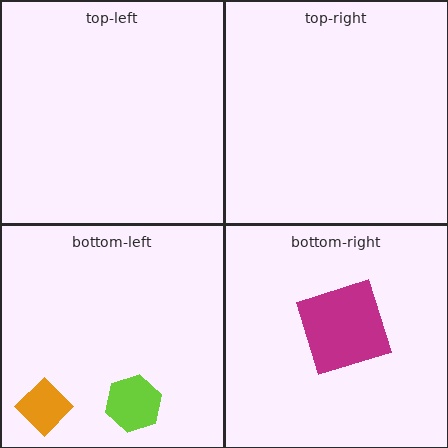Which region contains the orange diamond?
The bottom-left region.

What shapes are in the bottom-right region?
The magenta square.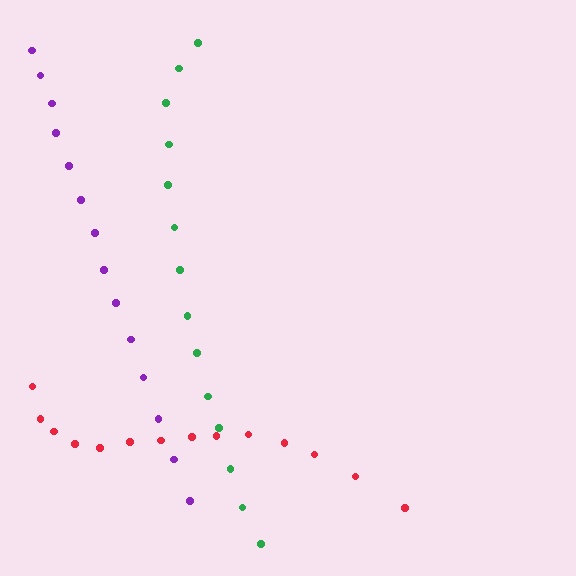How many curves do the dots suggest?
There are 3 distinct paths.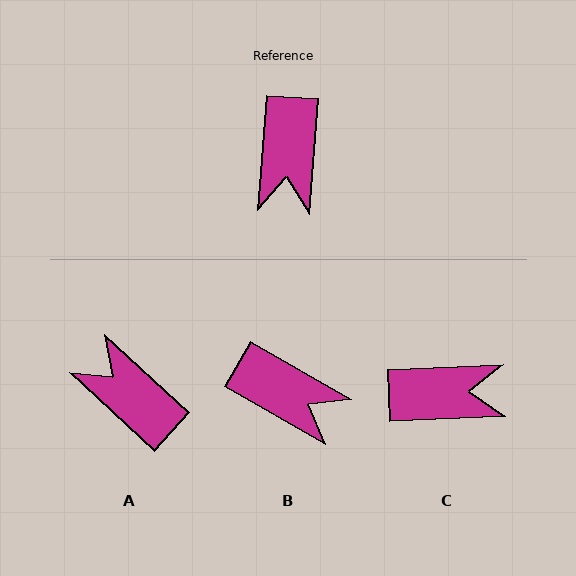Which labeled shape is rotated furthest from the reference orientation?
A, about 129 degrees away.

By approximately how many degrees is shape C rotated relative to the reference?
Approximately 97 degrees counter-clockwise.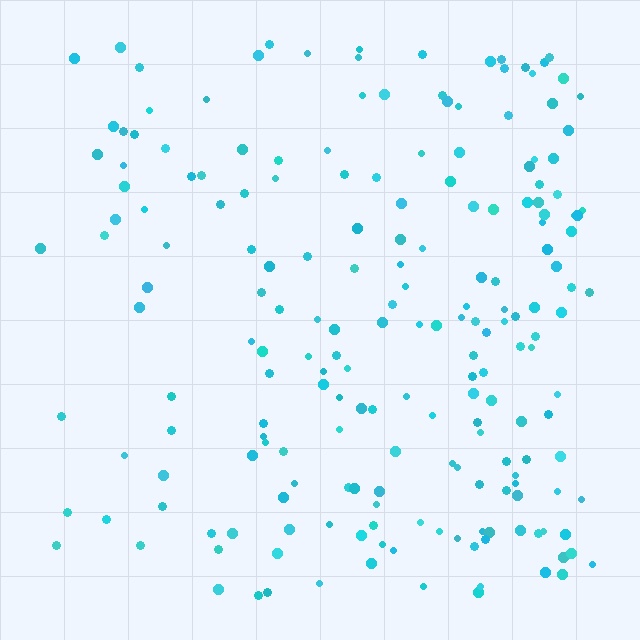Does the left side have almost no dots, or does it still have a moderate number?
Still a moderate number, just noticeably fewer than the right.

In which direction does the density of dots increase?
From left to right, with the right side densest.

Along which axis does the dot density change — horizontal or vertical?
Horizontal.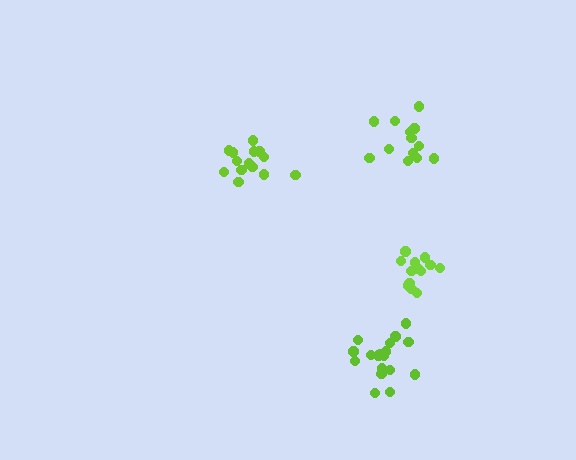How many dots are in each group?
Group 1: 13 dots, Group 2: 13 dots, Group 3: 14 dots, Group 4: 18 dots (58 total).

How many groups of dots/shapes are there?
There are 4 groups.